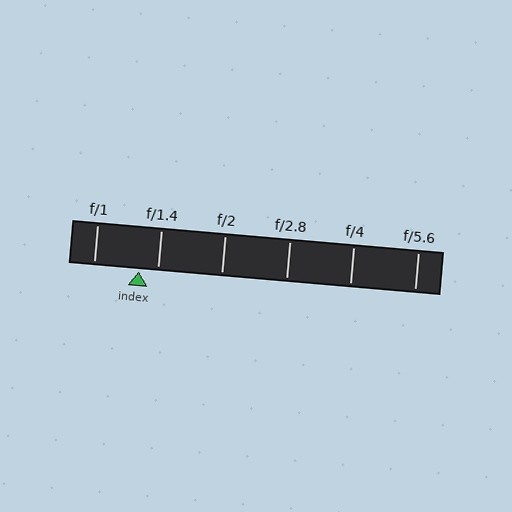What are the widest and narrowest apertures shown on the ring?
The widest aperture shown is f/1 and the narrowest is f/5.6.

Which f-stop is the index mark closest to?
The index mark is closest to f/1.4.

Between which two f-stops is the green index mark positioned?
The index mark is between f/1 and f/1.4.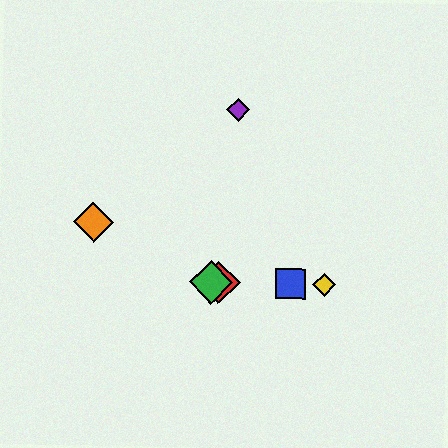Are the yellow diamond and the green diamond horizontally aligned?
Yes, both are at y≈285.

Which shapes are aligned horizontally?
The red diamond, the blue square, the green diamond, the yellow diamond are aligned horizontally.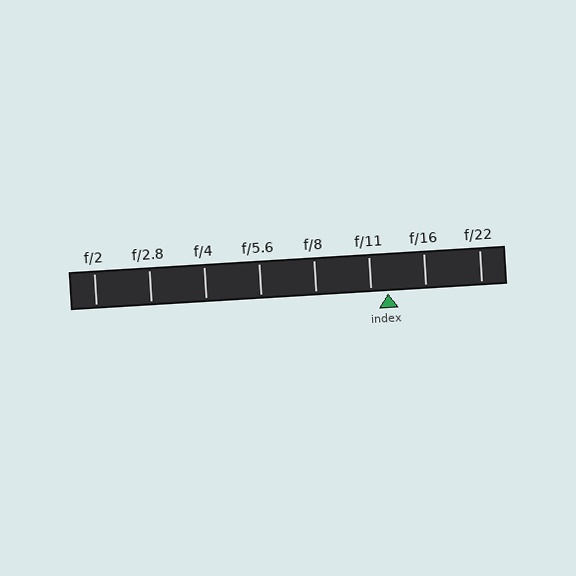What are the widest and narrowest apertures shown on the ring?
The widest aperture shown is f/2 and the narrowest is f/22.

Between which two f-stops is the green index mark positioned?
The index mark is between f/11 and f/16.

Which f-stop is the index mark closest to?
The index mark is closest to f/11.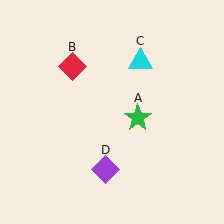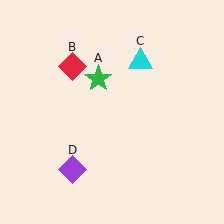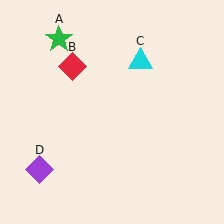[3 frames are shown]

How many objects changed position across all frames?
2 objects changed position: green star (object A), purple diamond (object D).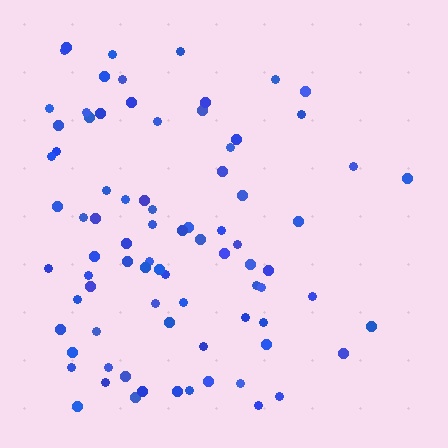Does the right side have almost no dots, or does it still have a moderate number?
Still a moderate number, just noticeably fewer than the left.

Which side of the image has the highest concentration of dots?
The left.